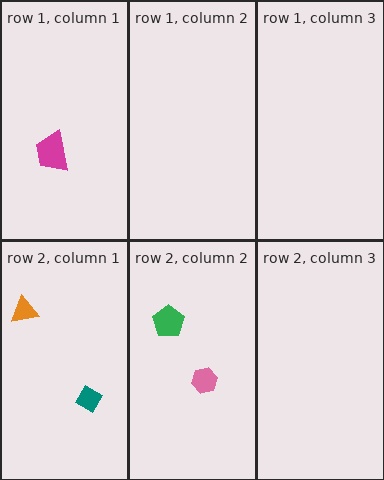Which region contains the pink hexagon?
The row 2, column 2 region.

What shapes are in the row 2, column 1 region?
The orange triangle, the teal diamond.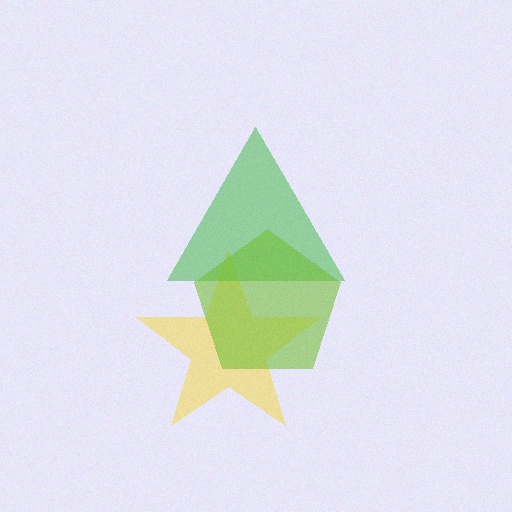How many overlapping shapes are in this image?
There are 3 overlapping shapes in the image.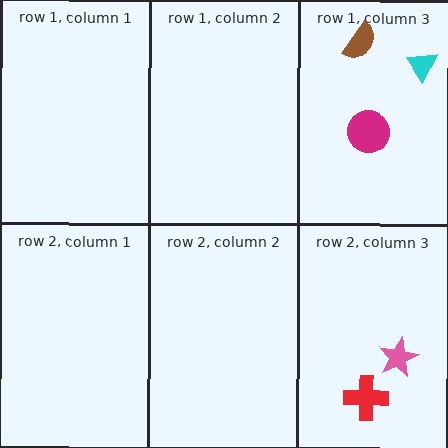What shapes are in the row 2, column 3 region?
The red cross, the pink star.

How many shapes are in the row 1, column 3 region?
3.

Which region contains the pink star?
The row 2, column 3 region.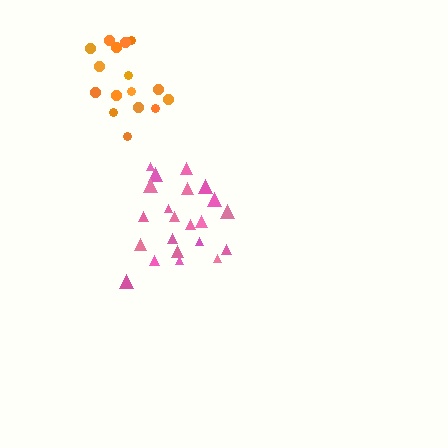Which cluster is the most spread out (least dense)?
Orange.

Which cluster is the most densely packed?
Pink.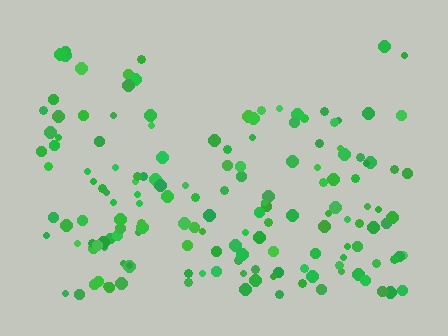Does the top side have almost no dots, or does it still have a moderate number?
Still a moderate number, just noticeably fewer than the bottom.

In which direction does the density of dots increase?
From top to bottom, with the bottom side densest.